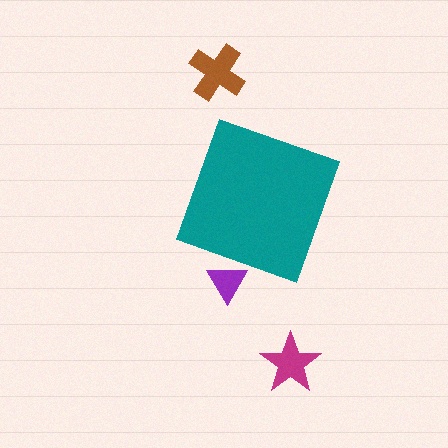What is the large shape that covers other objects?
A teal diamond.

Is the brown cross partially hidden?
No, the brown cross is fully visible.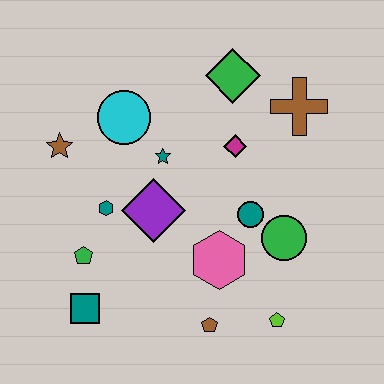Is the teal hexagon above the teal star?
No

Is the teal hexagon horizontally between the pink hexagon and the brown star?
Yes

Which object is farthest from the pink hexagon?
The brown star is farthest from the pink hexagon.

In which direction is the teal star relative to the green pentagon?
The teal star is above the green pentagon.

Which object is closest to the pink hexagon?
The teal circle is closest to the pink hexagon.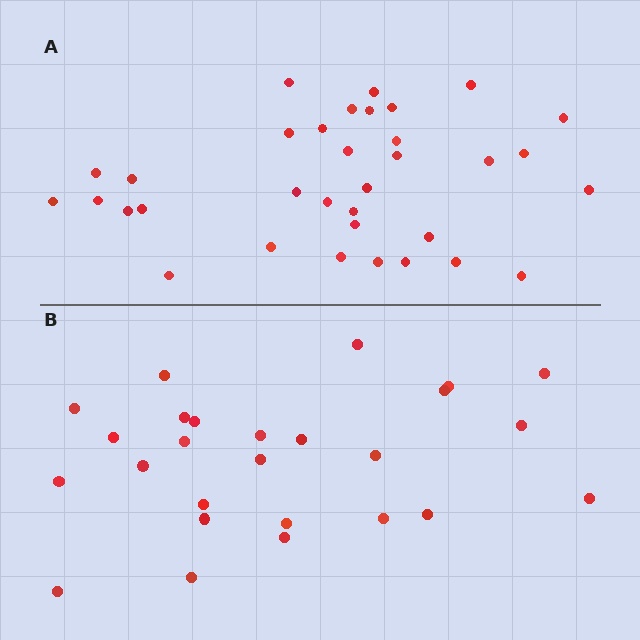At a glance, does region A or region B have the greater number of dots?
Region A (the top region) has more dots.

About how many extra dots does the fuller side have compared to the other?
Region A has roughly 8 or so more dots than region B.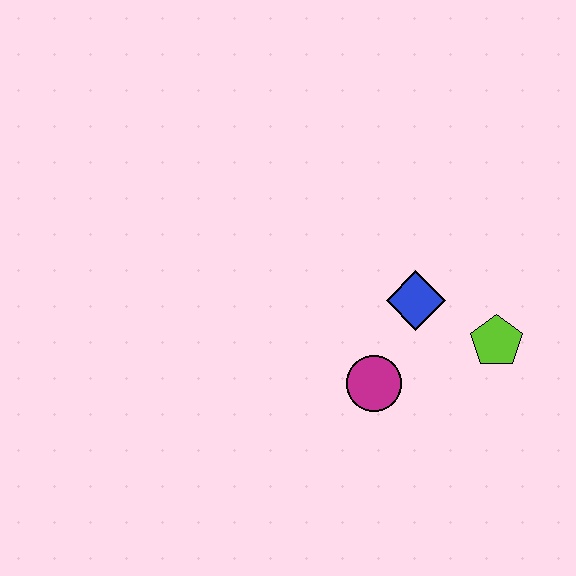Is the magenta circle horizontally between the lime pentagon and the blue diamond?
No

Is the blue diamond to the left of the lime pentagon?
Yes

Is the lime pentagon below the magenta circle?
No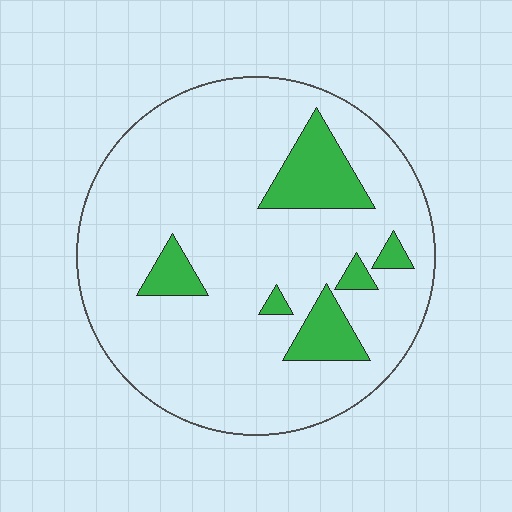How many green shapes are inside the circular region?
6.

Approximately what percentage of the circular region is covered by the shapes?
Approximately 15%.